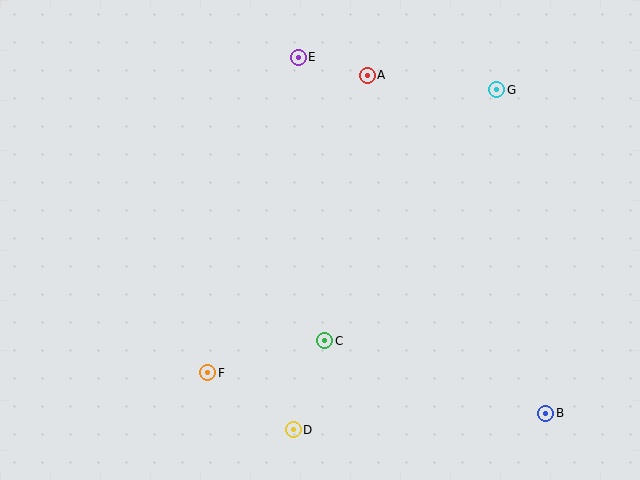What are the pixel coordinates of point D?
Point D is at (293, 430).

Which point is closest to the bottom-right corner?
Point B is closest to the bottom-right corner.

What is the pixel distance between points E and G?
The distance between E and G is 201 pixels.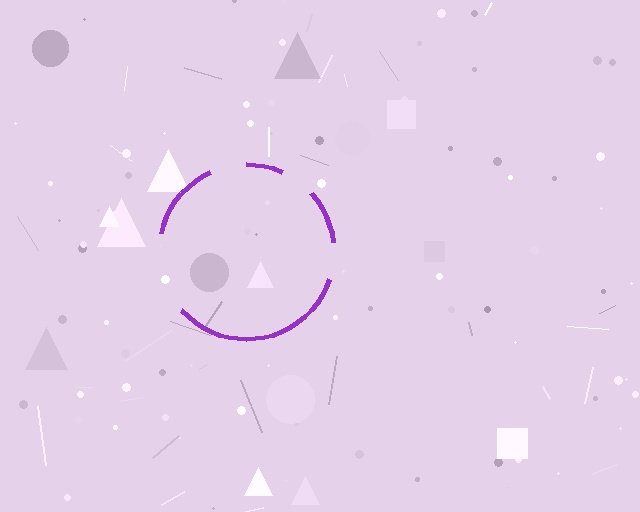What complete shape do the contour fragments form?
The contour fragments form a circle.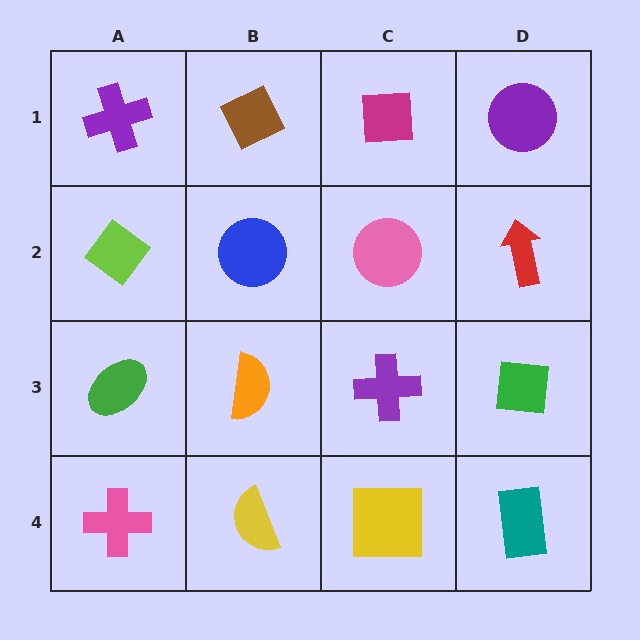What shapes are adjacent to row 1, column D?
A red arrow (row 2, column D), a magenta square (row 1, column C).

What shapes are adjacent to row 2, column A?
A purple cross (row 1, column A), a green ellipse (row 3, column A), a blue circle (row 2, column B).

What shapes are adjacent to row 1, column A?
A lime diamond (row 2, column A), a brown diamond (row 1, column B).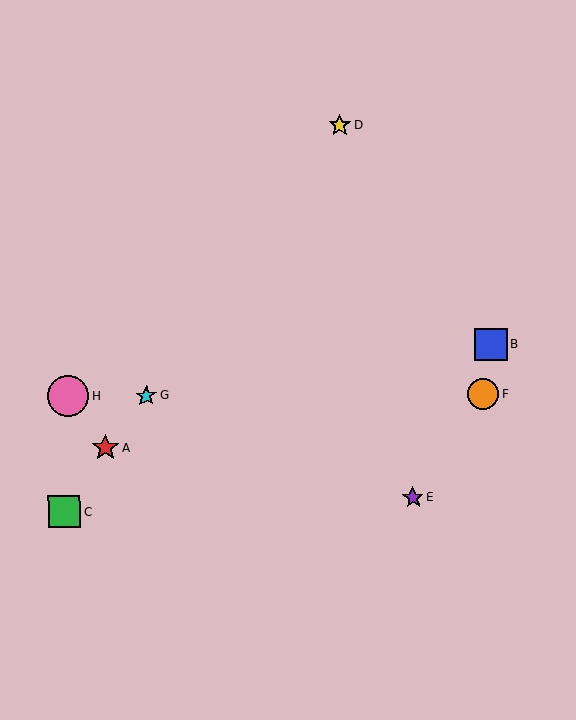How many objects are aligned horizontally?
3 objects (F, G, H) are aligned horizontally.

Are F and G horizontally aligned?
Yes, both are at y≈395.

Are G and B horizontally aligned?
No, G is at y≈396 and B is at y≈345.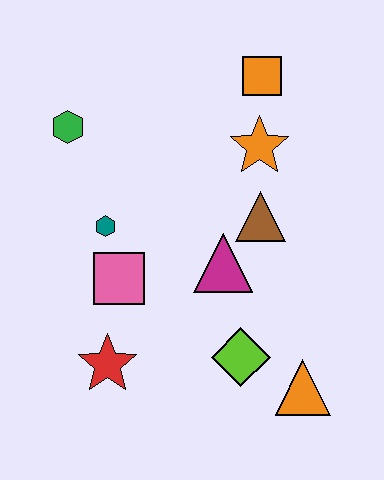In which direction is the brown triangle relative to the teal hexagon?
The brown triangle is to the right of the teal hexagon.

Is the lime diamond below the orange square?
Yes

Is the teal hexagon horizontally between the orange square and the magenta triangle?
No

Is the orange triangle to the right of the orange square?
Yes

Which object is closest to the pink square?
The teal hexagon is closest to the pink square.